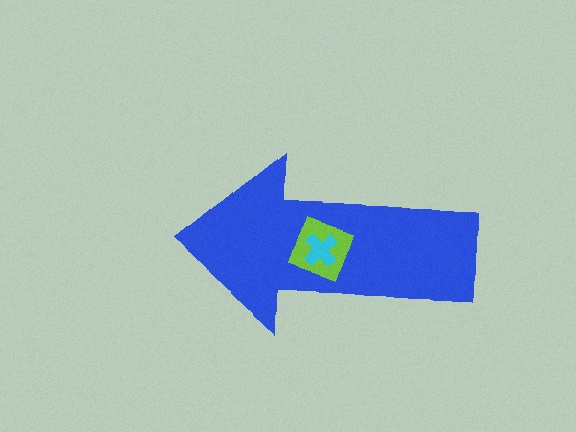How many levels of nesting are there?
3.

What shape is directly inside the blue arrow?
The lime diamond.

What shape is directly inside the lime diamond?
The cyan cross.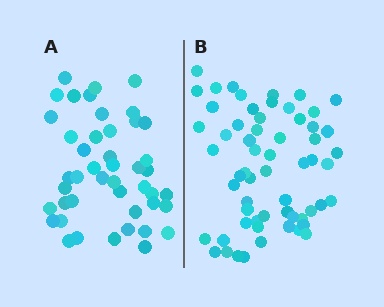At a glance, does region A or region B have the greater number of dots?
Region B (the right region) has more dots.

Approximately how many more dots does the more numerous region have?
Region B has approximately 15 more dots than region A.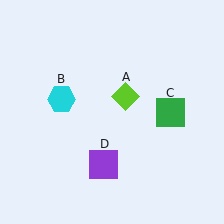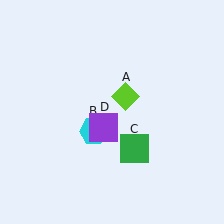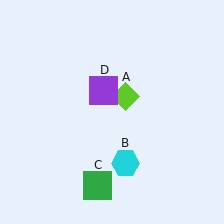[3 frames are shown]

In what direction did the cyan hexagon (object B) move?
The cyan hexagon (object B) moved down and to the right.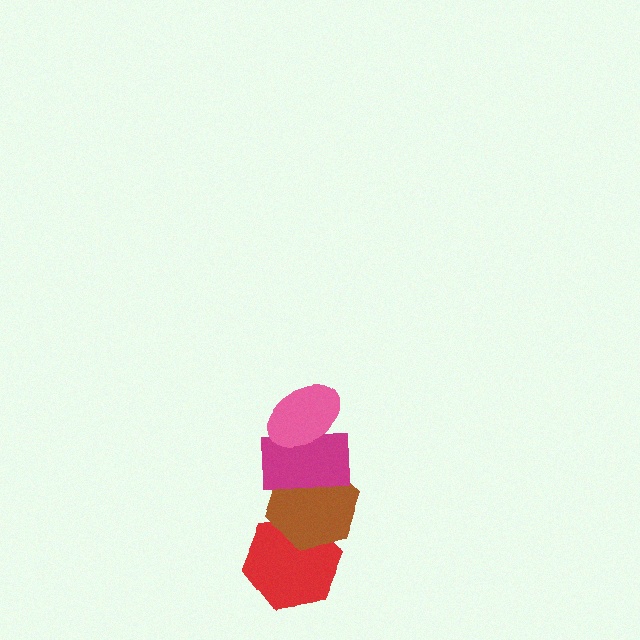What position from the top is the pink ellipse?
The pink ellipse is 1st from the top.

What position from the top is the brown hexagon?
The brown hexagon is 3rd from the top.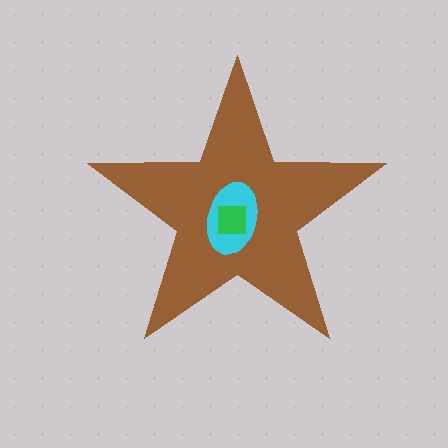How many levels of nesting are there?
3.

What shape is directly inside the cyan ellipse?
The green square.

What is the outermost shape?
The brown star.